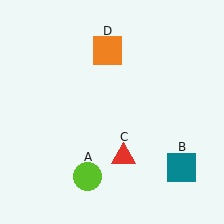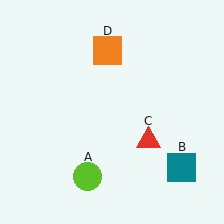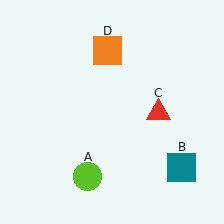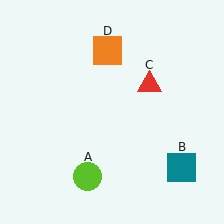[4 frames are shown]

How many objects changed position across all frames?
1 object changed position: red triangle (object C).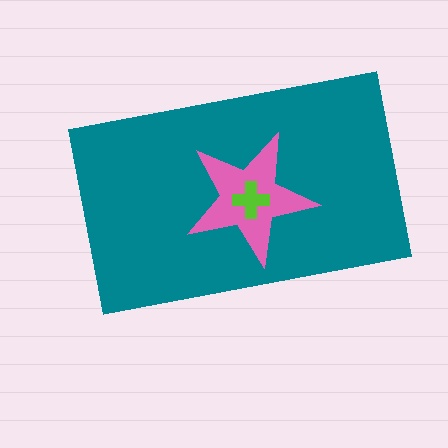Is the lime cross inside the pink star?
Yes.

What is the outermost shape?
The teal rectangle.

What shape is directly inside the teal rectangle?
The pink star.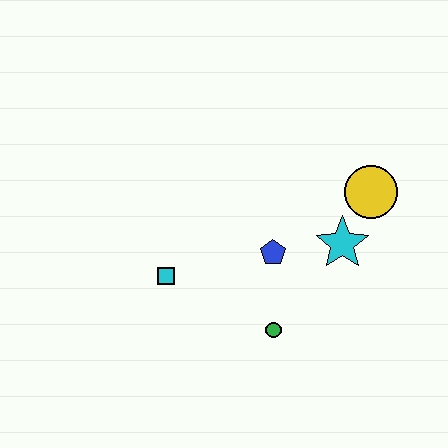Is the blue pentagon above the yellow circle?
No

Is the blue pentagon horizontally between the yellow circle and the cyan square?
Yes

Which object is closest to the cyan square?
The blue pentagon is closest to the cyan square.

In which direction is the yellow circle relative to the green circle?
The yellow circle is above the green circle.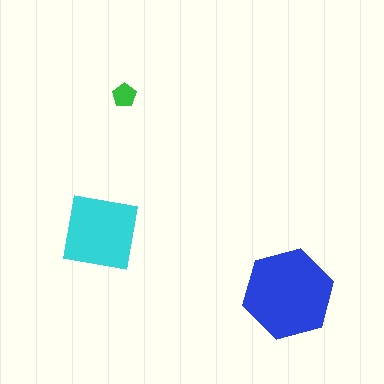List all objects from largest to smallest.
The blue hexagon, the cyan square, the green pentagon.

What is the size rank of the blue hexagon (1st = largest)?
1st.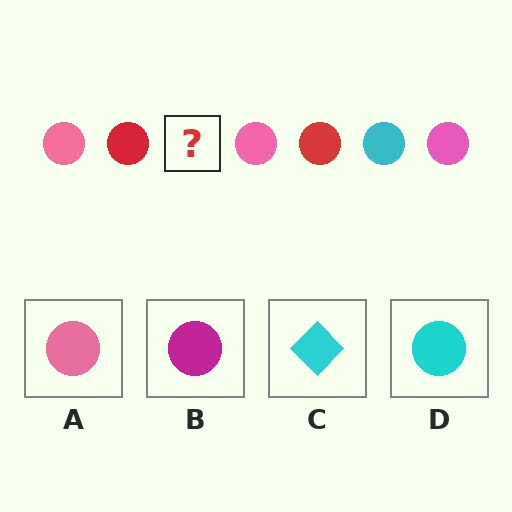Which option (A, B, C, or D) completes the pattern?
D.